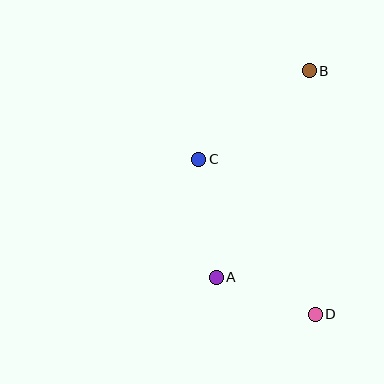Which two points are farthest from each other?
Points B and D are farthest from each other.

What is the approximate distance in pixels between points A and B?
The distance between A and B is approximately 227 pixels.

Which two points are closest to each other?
Points A and D are closest to each other.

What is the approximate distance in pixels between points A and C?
The distance between A and C is approximately 119 pixels.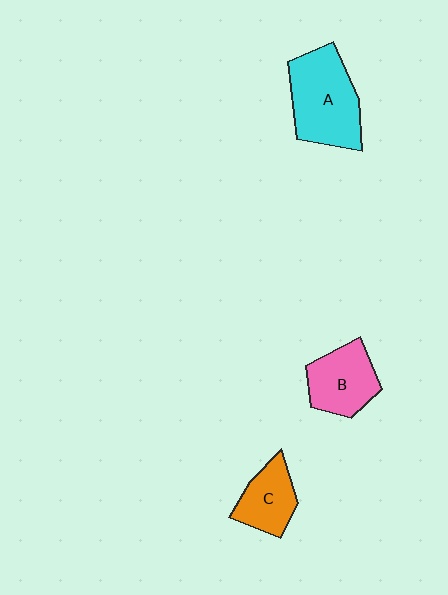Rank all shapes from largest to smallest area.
From largest to smallest: A (cyan), B (pink), C (orange).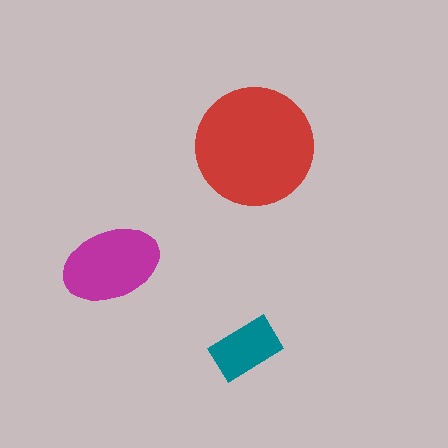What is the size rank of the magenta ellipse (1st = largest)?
2nd.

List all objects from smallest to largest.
The teal rectangle, the magenta ellipse, the red circle.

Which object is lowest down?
The teal rectangle is bottommost.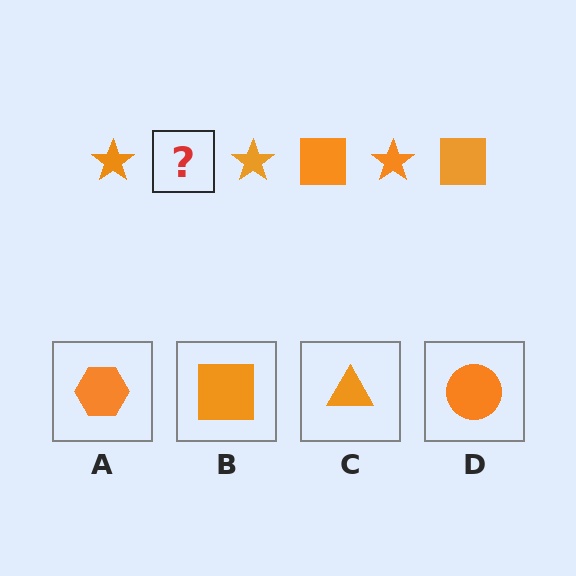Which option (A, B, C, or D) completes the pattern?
B.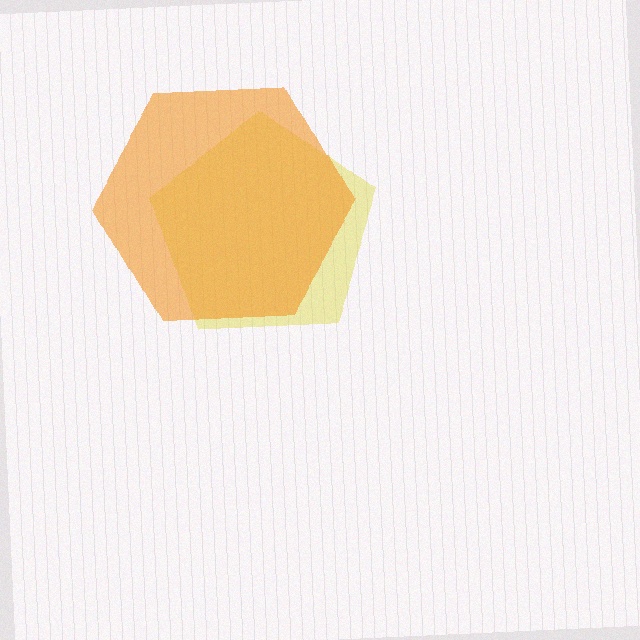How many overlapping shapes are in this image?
There are 2 overlapping shapes in the image.